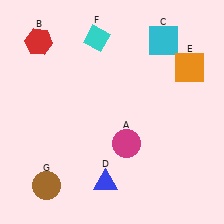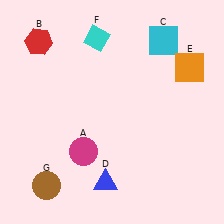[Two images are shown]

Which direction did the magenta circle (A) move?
The magenta circle (A) moved left.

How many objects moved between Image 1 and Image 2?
1 object moved between the two images.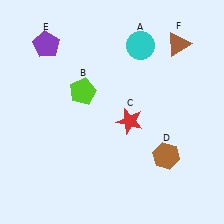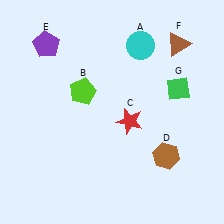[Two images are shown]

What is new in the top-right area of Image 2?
A green diamond (G) was added in the top-right area of Image 2.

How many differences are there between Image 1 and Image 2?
There is 1 difference between the two images.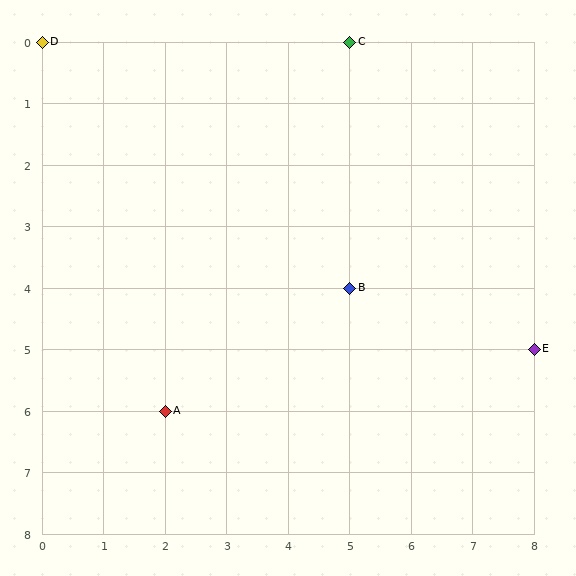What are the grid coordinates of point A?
Point A is at grid coordinates (2, 6).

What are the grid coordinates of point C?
Point C is at grid coordinates (5, 0).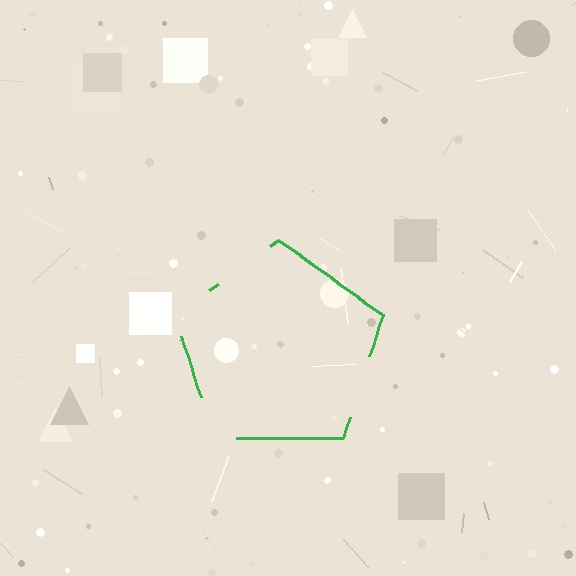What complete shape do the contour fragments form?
The contour fragments form a pentagon.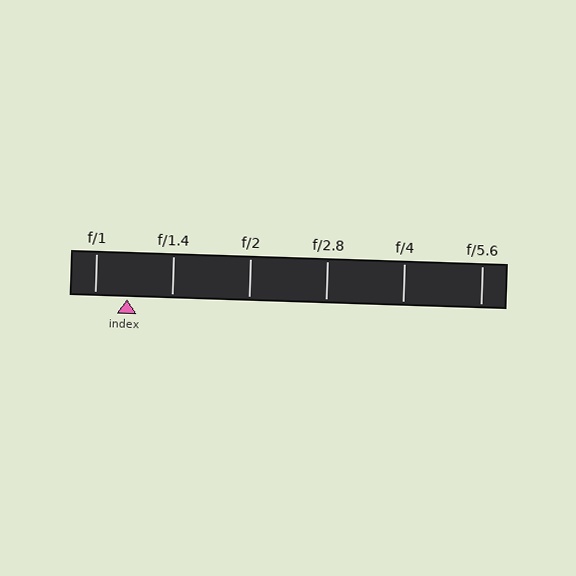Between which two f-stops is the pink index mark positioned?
The index mark is between f/1 and f/1.4.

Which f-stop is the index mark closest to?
The index mark is closest to f/1.